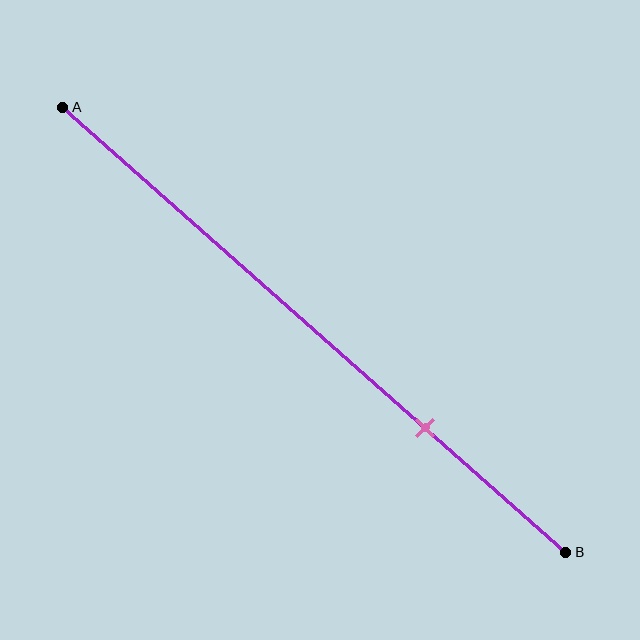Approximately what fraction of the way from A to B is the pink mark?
The pink mark is approximately 70% of the way from A to B.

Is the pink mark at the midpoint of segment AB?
No, the mark is at about 70% from A, not at the 50% midpoint.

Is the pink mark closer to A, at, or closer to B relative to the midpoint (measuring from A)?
The pink mark is closer to point B than the midpoint of segment AB.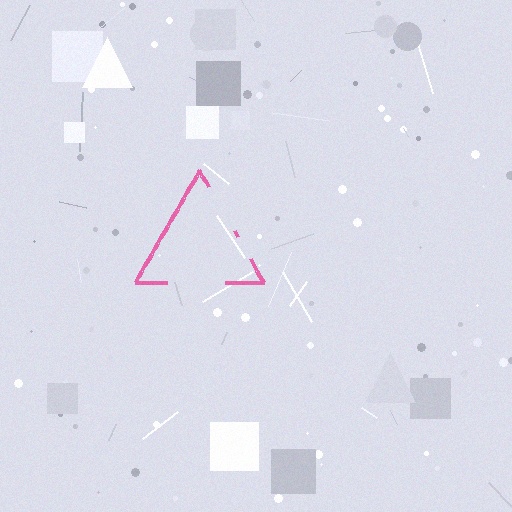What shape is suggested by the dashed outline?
The dashed outline suggests a triangle.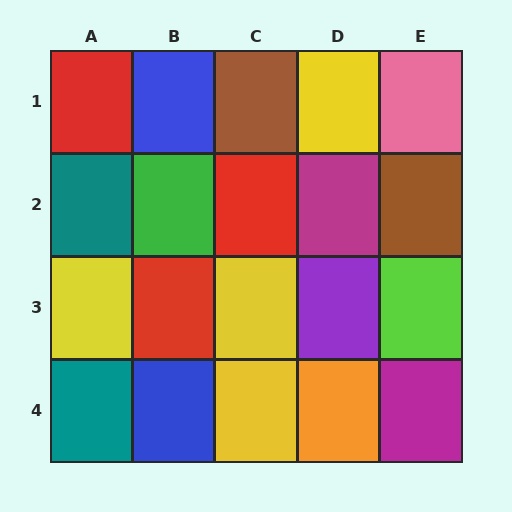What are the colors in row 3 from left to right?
Yellow, red, yellow, purple, lime.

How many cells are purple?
1 cell is purple.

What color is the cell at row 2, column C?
Red.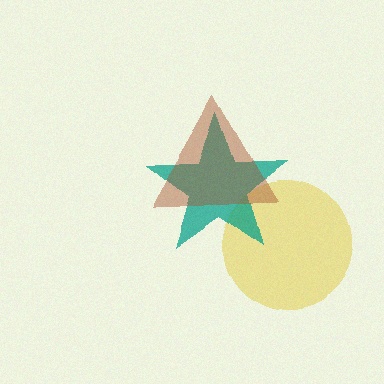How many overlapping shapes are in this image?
There are 3 overlapping shapes in the image.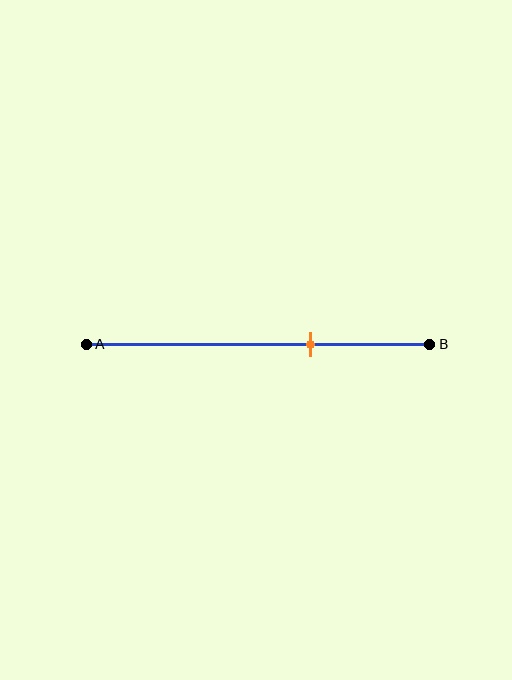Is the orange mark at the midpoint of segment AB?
No, the mark is at about 65% from A, not at the 50% midpoint.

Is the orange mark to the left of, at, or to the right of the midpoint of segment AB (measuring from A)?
The orange mark is to the right of the midpoint of segment AB.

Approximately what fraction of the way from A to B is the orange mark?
The orange mark is approximately 65% of the way from A to B.